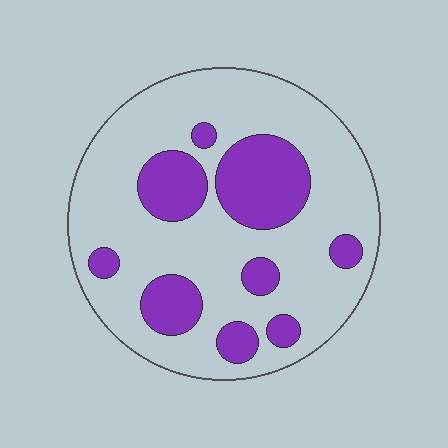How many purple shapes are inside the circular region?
9.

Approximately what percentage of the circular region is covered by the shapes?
Approximately 25%.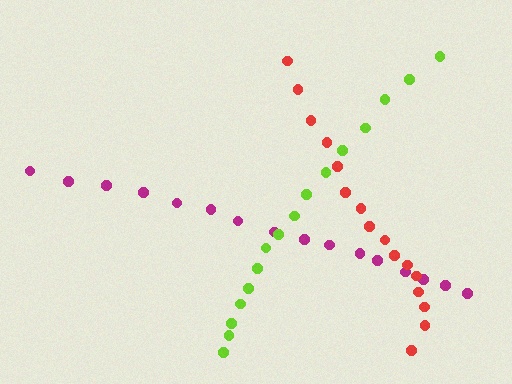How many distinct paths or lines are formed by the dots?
There are 3 distinct paths.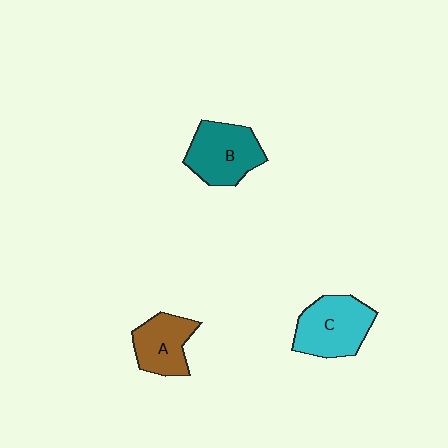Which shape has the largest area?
Shape C (cyan).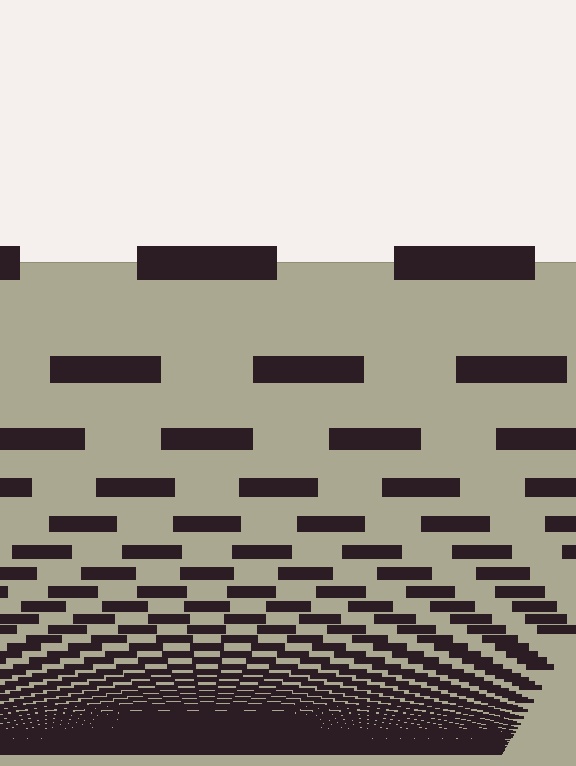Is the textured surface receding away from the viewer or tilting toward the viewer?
The surface appears to tilt toward the viewer. Texture elements get larger and sparser toward the top.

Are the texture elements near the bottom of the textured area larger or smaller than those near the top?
Smaller. The gradient is inverted — elements near the bottom are smaller and denser.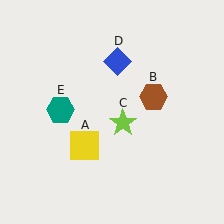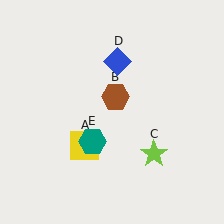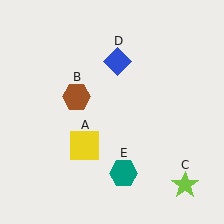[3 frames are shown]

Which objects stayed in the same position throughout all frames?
Yellow square (object A) and blue diamond (object D) remained stationary.